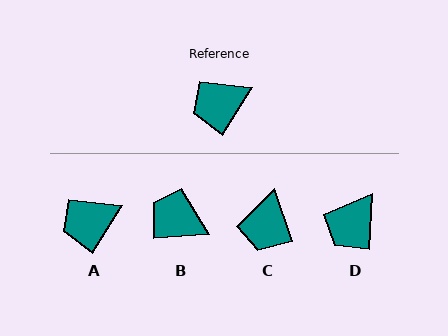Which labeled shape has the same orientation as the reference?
A.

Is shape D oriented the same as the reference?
No, it is off by about 30 degrees.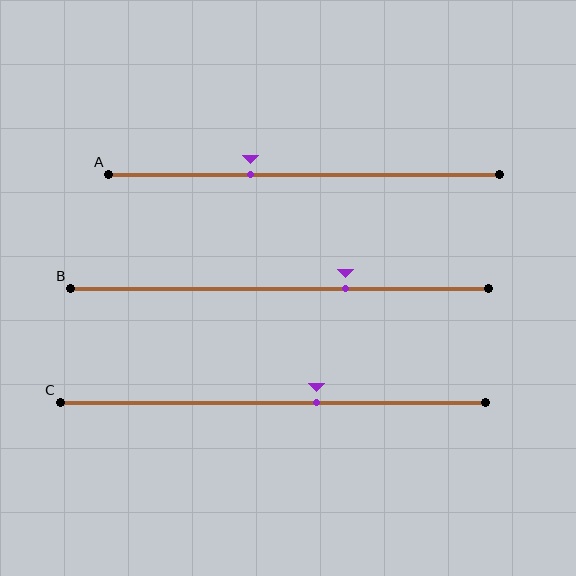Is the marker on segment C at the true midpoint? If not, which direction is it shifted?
No, the marker on segment C is shifted to the right by about 10% of the segment length.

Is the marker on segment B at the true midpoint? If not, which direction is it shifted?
No, the marker on segment B is shifted to the right by about 16% of the segment length.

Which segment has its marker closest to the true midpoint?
Segment C has its marker closest to the true midpoint.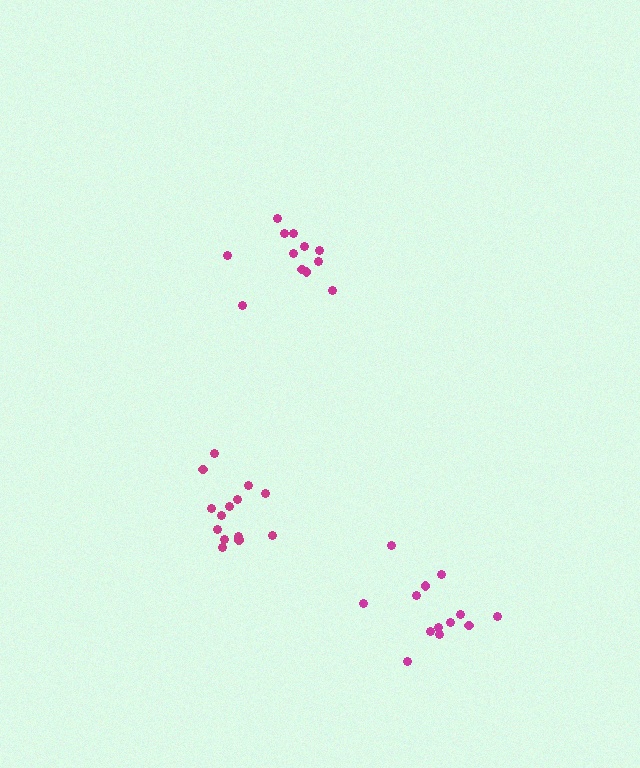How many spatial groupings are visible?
There are 3 spatial groupings.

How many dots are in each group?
Group 1: 14 dots, Group 2: 13 dots, Group 3: 12 dots (39 total).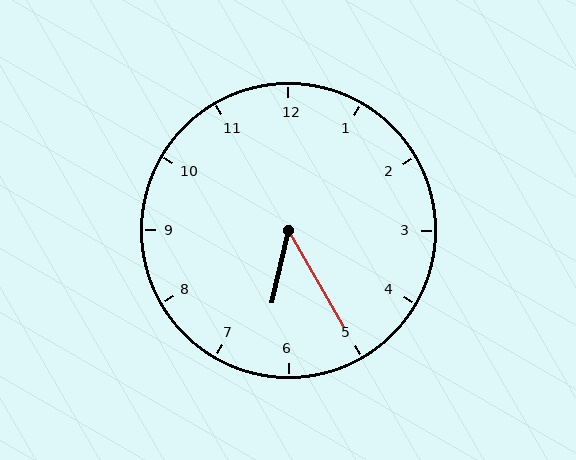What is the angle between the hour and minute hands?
Approximately 42 degrees.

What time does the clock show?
6:25.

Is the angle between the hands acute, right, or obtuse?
It is acute.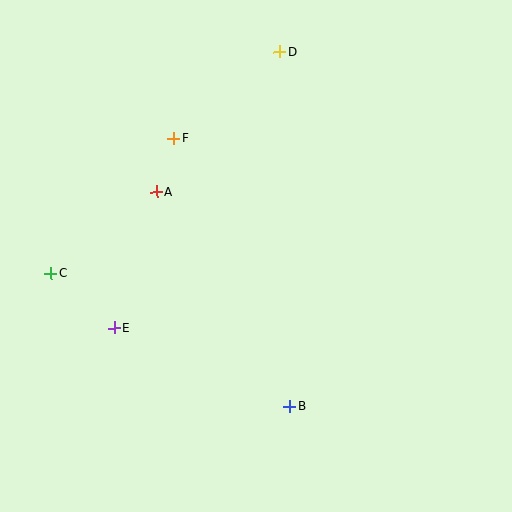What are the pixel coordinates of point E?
Point E is at (114, 328).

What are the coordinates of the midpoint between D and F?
The midpoint between D and F is at (227, 95).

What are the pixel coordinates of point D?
Point D is at (280, 52).